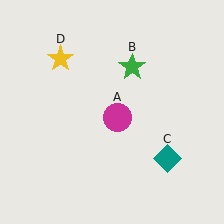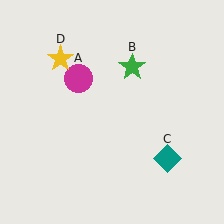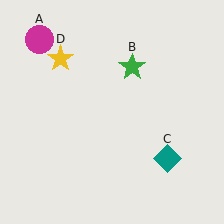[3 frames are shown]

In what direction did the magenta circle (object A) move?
The magenta circle (object A) moved up and to the left.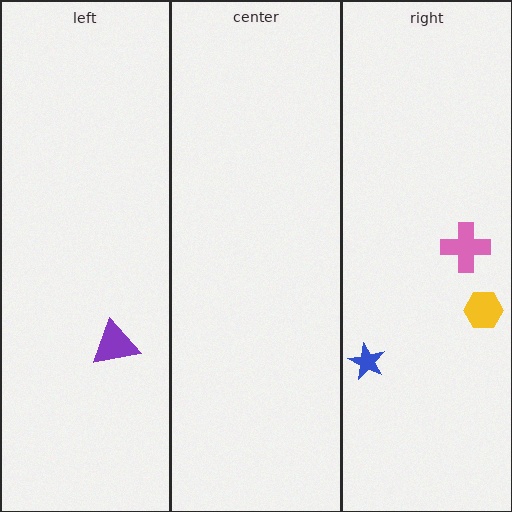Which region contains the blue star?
The right region.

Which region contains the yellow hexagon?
The right region.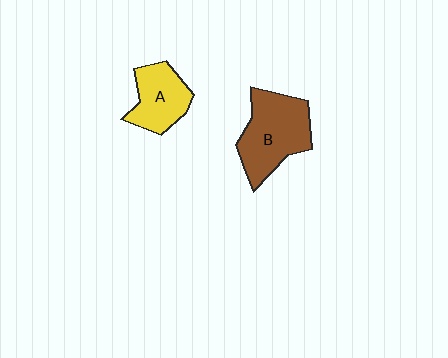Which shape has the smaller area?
Shape A (yellow).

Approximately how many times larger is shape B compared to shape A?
Approximately 1.5 times.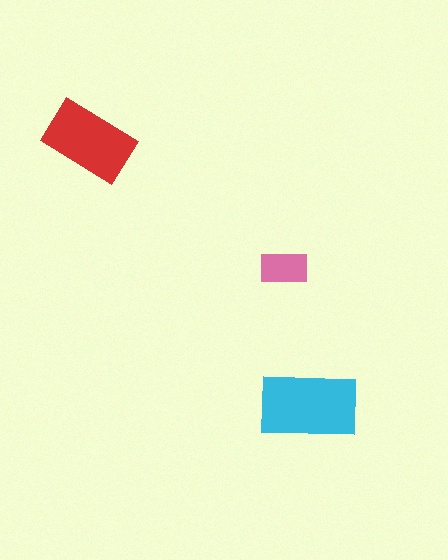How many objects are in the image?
There are 3 objects in the image.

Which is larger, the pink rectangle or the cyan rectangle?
The cyan one.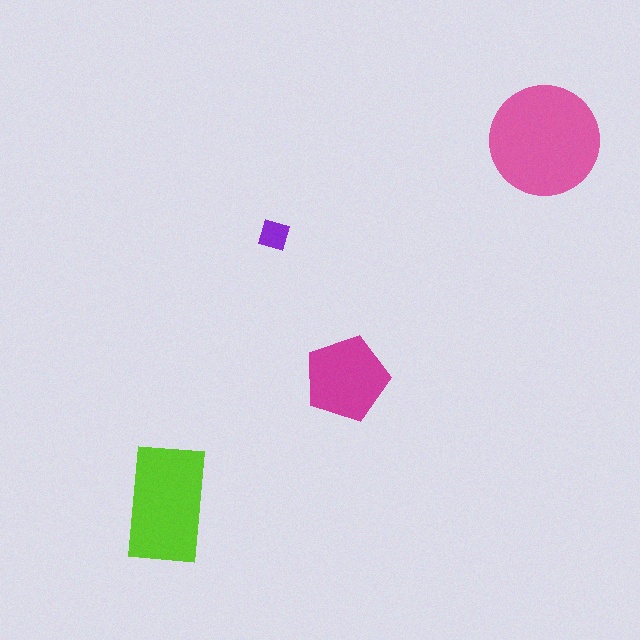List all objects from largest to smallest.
The pink circle, the lime rectangle, the magenta pentagon, the purple diamond.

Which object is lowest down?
The lime rectangle is bottommost.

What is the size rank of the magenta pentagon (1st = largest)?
3rd.